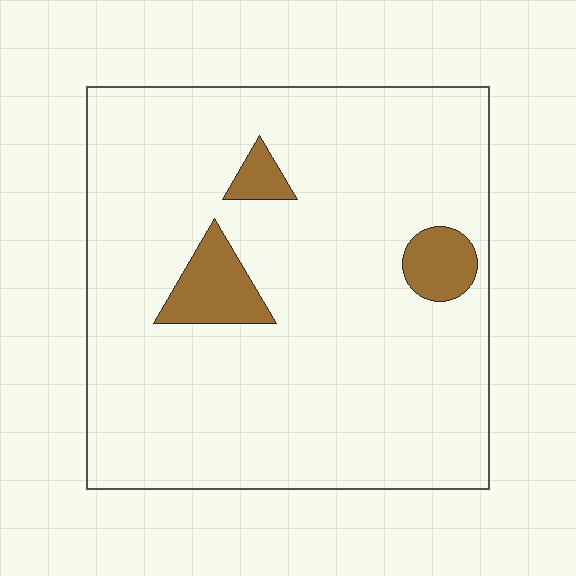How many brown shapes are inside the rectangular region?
3.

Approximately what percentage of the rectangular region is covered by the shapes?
Approximately 10%.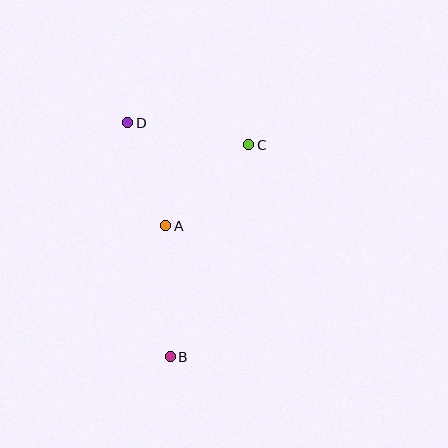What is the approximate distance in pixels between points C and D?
The distance between C and D is approximately 123 pixels.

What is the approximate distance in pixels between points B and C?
The distance between B and C is approximately 227 pixels.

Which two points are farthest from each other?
Points B and D are farthest from each other.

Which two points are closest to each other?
Points A and D are closest to each other.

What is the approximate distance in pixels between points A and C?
The distance between A and C is approximately 116 pixels.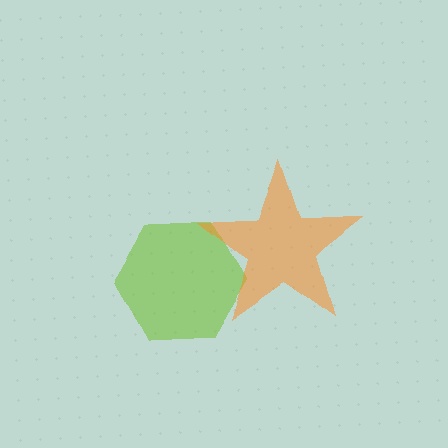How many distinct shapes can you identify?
There are 2 distinct shapes: a lime hexagon, an orange star.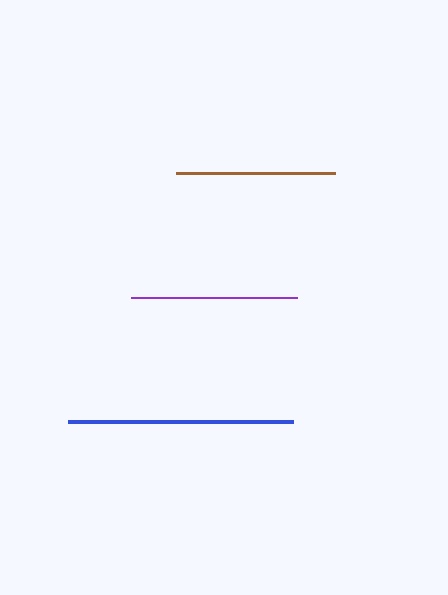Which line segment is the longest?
The blue line is the longest at approximately 225 pixels.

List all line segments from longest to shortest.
From longest to shortest: blue, purple, brown.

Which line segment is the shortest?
The brown line is the shortest at approximately 159 pixels.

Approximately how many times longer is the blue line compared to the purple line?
The blue line is approximately 1.4 times the length of the purple line.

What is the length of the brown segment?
The brown segment is approximately 159 pixels long.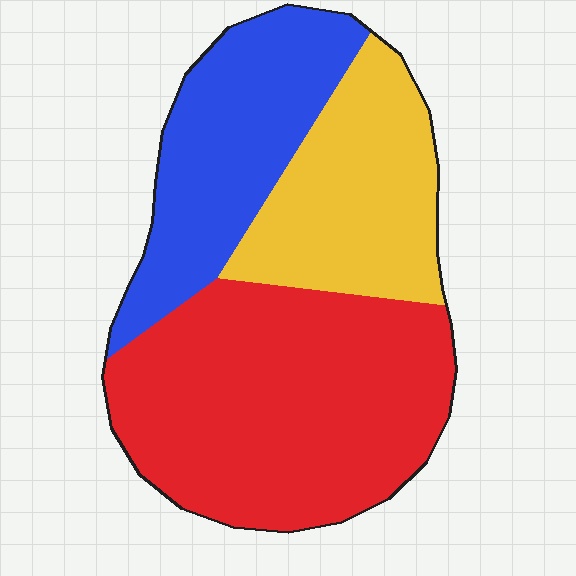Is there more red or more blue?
Red.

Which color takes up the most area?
Red, at roughly 50%.